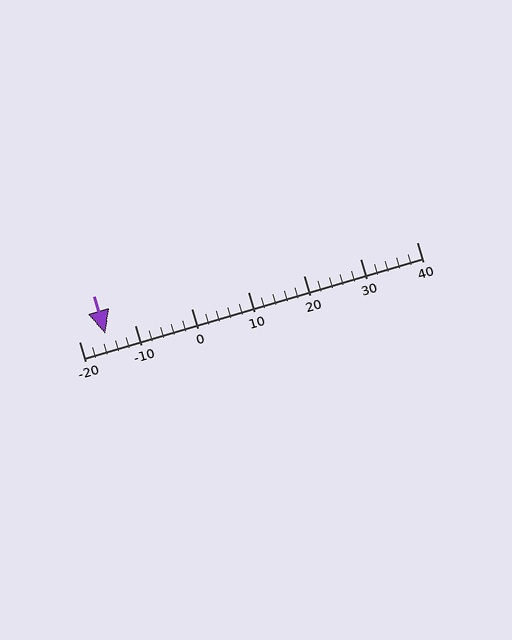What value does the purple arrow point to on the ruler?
The purple arrow points to approximately -15.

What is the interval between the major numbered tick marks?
The major tick marks are spaced 10 units apart.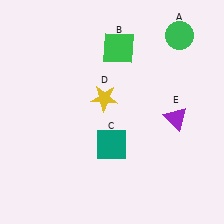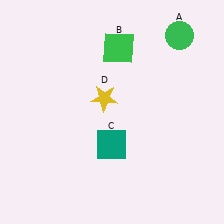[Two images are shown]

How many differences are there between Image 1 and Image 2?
There is 1 difference between the two images.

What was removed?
The purple triangle (E) was removed in Image 2.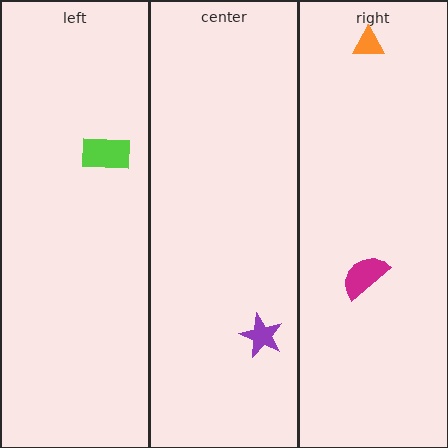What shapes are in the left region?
The lime rectangle.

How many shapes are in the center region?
1.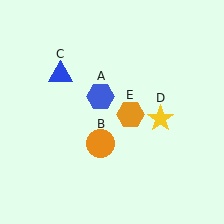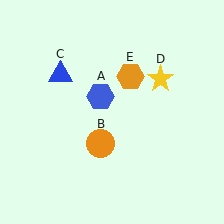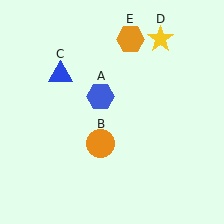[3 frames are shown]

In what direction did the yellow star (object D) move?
The yellow star (object D) moved up.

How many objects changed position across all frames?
2 objects changed position: yellow star (object D), orange hexagon (object E).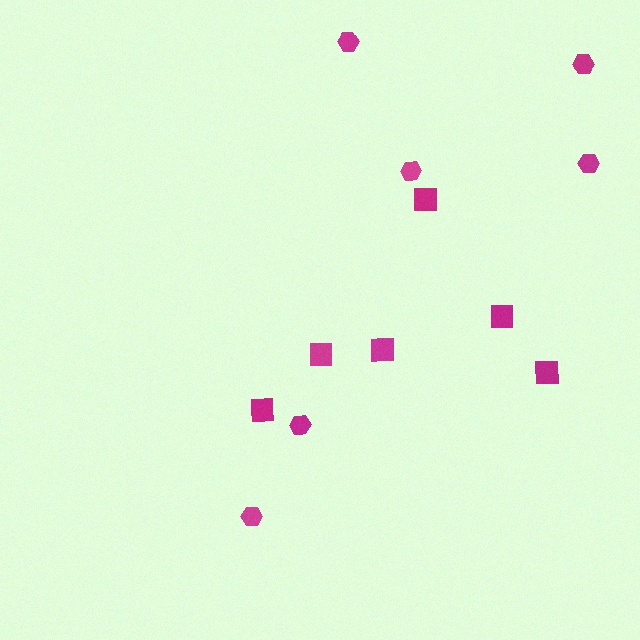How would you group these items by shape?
There are 2 groups: one group of squares (6) and one group of hexagons (6).